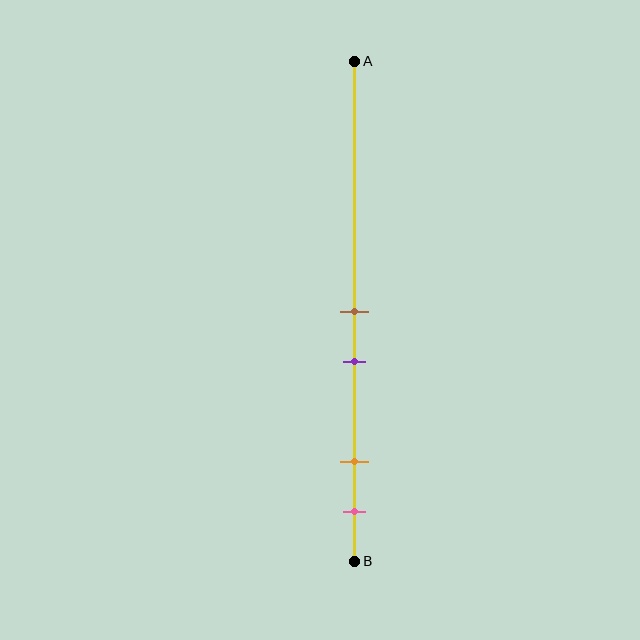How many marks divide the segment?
There are 4 marks dividing the segment.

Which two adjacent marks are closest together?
The brown and purple marks are the closest adjacent pair.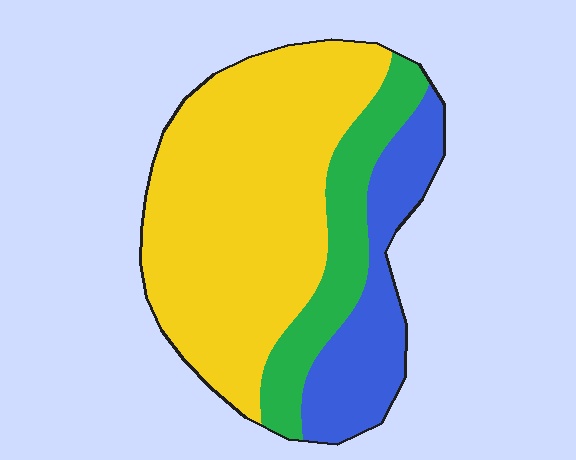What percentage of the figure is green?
Green takes up less than a quarter of the figure.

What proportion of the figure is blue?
Blue covers about 20% of the figure.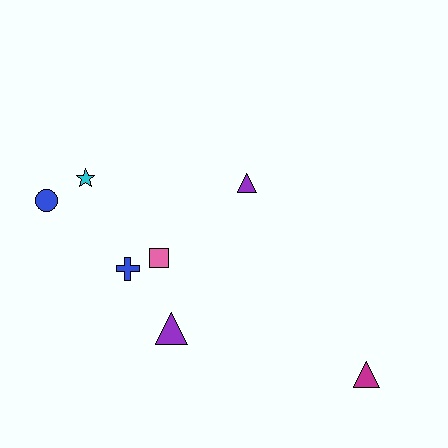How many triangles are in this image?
There are 3 triangles.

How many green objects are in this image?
There are no green objects.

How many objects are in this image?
There are 7 objects.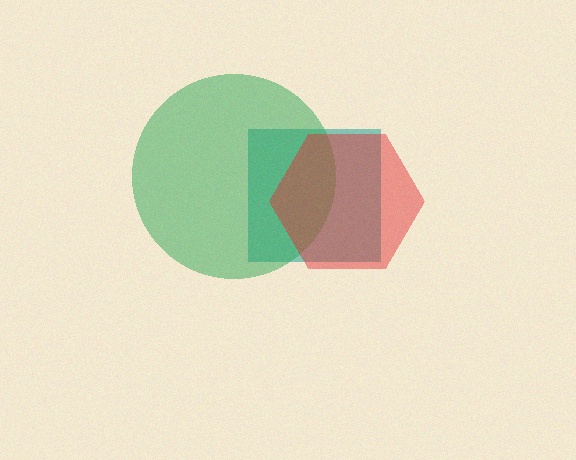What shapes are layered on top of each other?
The layered shapes are: a teal square, a green circle, a red hexagon.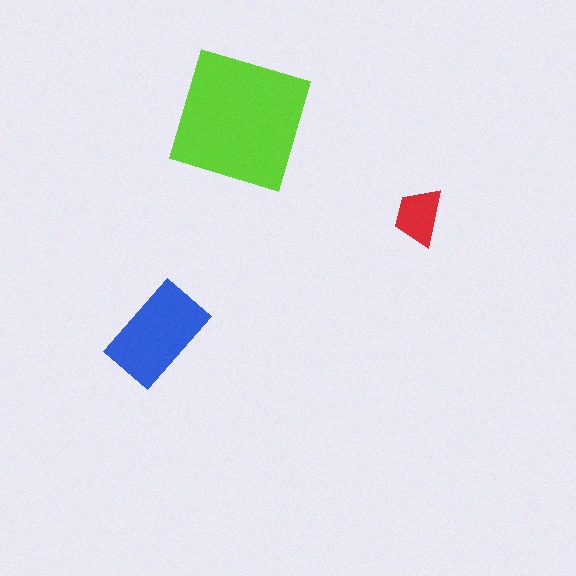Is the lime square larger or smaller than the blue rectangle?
Larger.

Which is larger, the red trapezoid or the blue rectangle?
The blue rectangle.